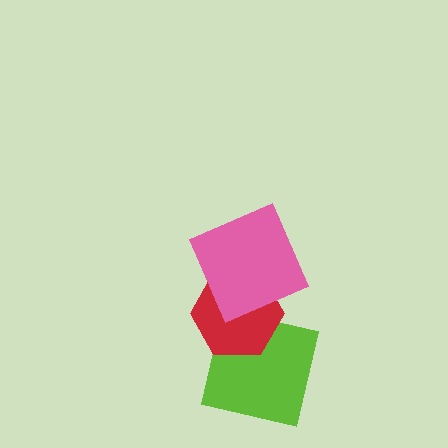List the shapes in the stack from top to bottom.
From top to bottom: the pink square, the red hexagon, the lime square.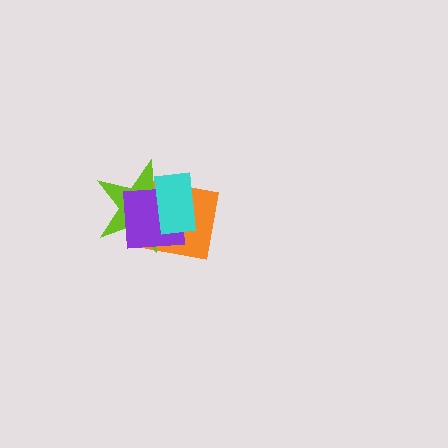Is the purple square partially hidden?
Yes, it is partially covered by another shape.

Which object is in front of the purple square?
The cyan rectangle is in front of the purple square.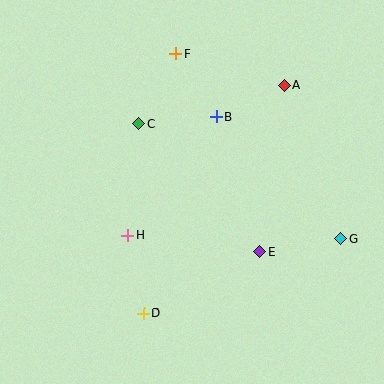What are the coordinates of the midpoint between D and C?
The midpoint between D and C is at (141, 218).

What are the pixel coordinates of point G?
Point G is at (340, 239).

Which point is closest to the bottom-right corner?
Point G is closest to the bottom-right corner.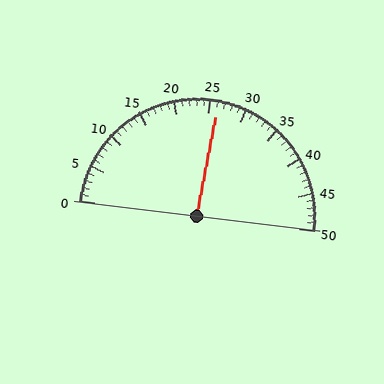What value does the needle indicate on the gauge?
The needle indicates approximately 26.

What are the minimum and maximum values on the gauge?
The gauge ranges from 0 to 50.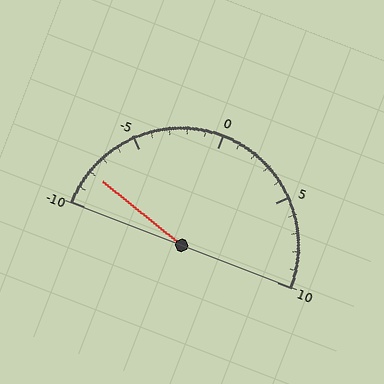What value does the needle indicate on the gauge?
The needle indicates approximately -8.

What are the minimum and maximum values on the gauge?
The gauge ranges from -10 to 10.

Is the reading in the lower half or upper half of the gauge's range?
The reading is in the lower half of the range (-10 to 10).